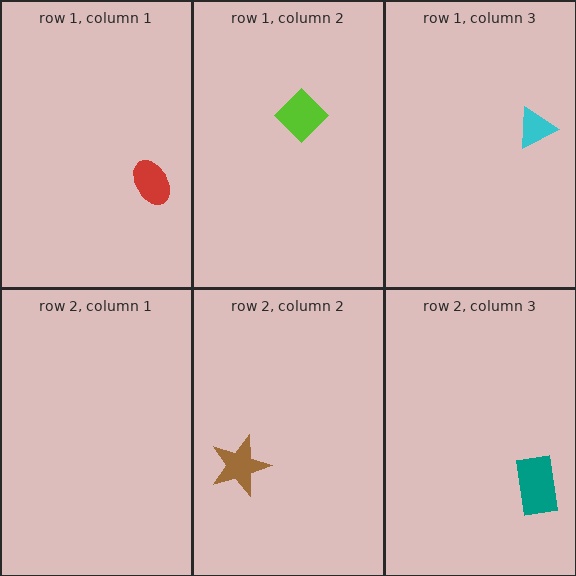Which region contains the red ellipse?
The row 1, column 1 region.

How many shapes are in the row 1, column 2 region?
1.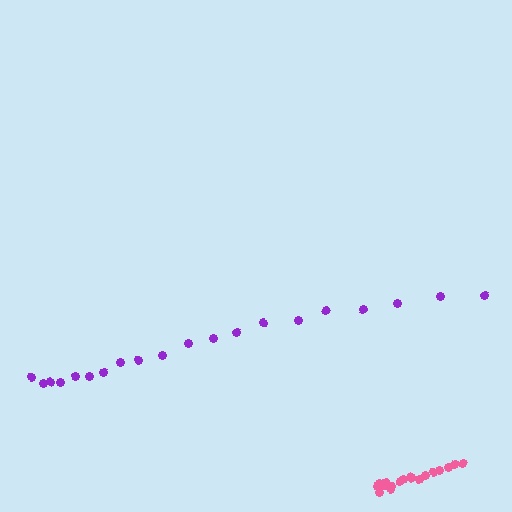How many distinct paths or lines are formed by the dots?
There are 2 distinct paths.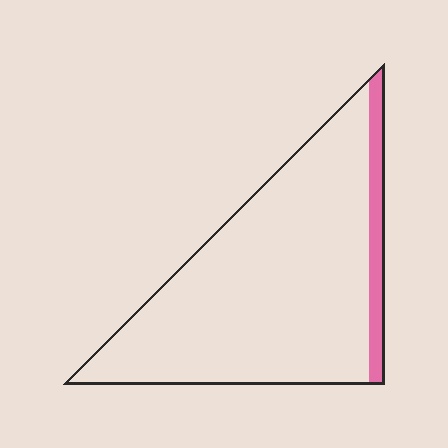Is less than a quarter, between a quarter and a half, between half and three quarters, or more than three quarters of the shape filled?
Less than a quarter.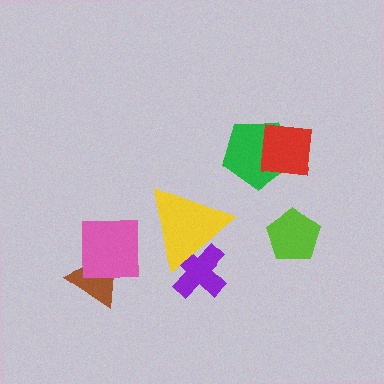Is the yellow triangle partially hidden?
No, no other shape covers it.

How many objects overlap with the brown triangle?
1 object overlaps with the brown triangle.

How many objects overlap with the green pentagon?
1 object overlaps with the green pentagon.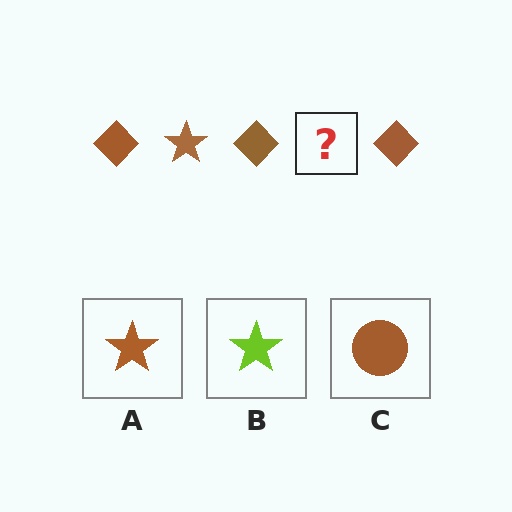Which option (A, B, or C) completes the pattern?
A.